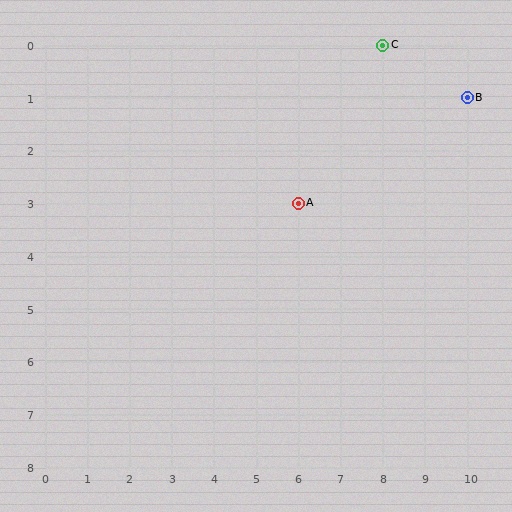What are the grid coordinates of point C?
Point C is at grid coordinates (8, 0).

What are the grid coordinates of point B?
Point B is at grid coordinates (10, 1).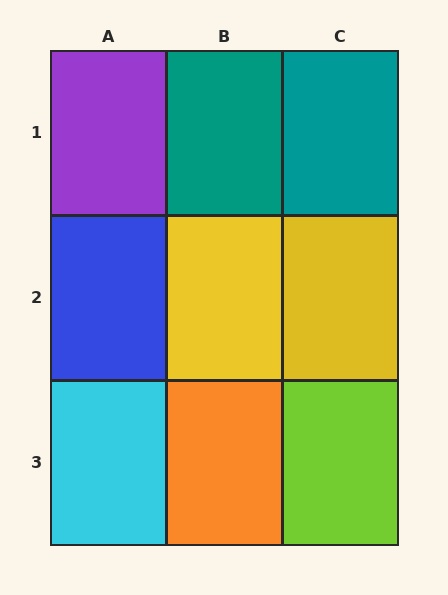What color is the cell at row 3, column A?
Cyan.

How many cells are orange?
1 cell is orange.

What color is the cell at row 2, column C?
Yellow.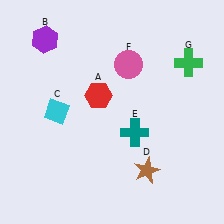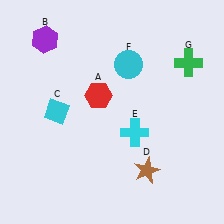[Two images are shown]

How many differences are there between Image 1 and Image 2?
There are 2 differences between the two images.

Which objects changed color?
E changed from teal to cyan. F changed from pink to cyan.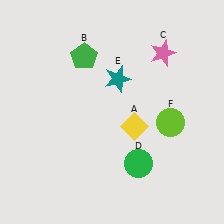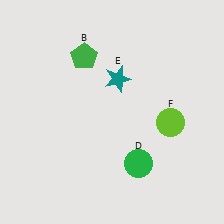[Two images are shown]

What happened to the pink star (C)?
The pink star (C) was removed in Image 2. It was in the top-right area of Image 1.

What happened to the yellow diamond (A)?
The yellow diamond (A) was removed in Image 2. It was in the bottom-right area of Image 1.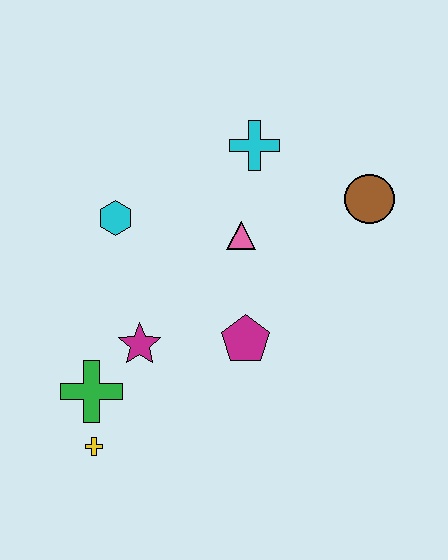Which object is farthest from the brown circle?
The yellow cross is farthest from the brown circle.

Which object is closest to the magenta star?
The green cross is closest to the magenta star.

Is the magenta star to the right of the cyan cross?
No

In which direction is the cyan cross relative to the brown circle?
The cyan cross is to the left of the brown circle.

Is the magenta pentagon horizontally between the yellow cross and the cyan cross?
Yes